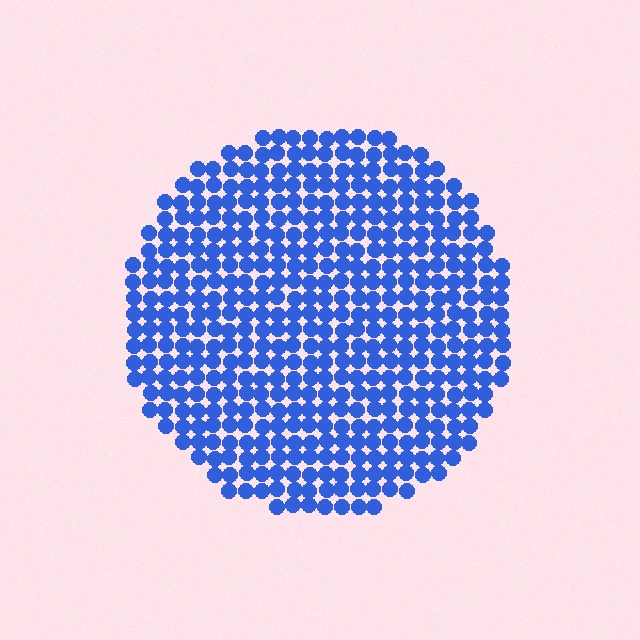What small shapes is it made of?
It is made of small circles.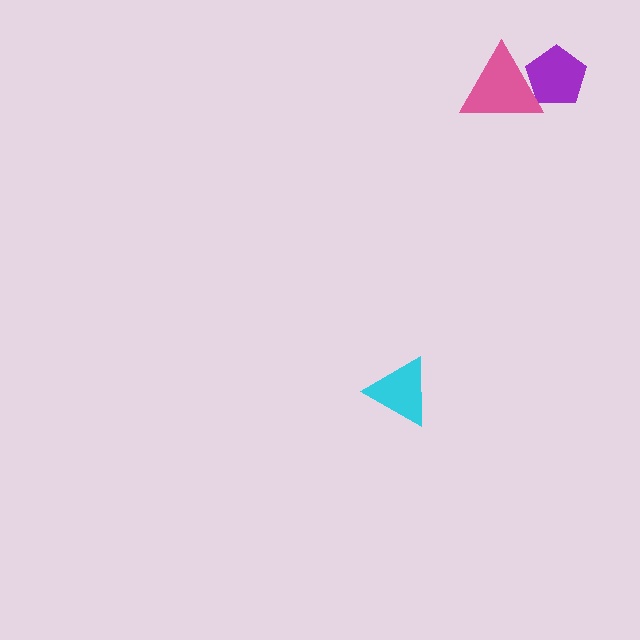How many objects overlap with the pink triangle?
1 object overlaps with the pink triangle.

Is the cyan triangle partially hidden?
No, no other shape covers it.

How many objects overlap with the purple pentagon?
1 object overlaps with the purple pentagon.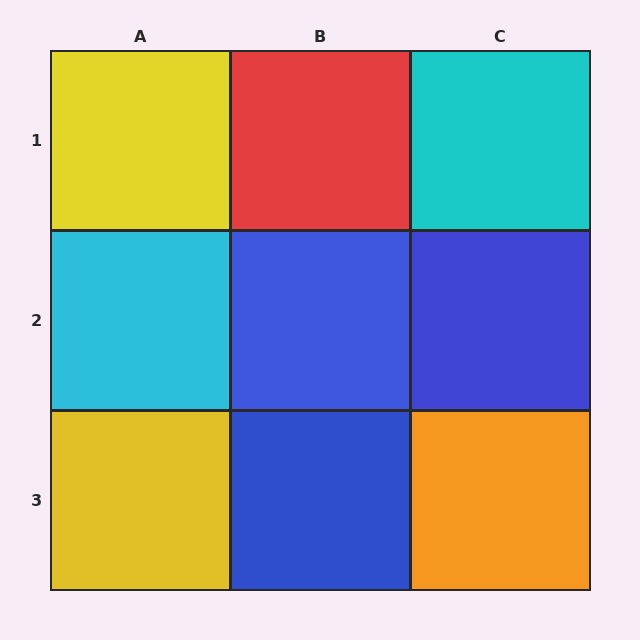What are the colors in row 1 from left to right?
Yellow, red, cyan.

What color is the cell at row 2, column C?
Blue.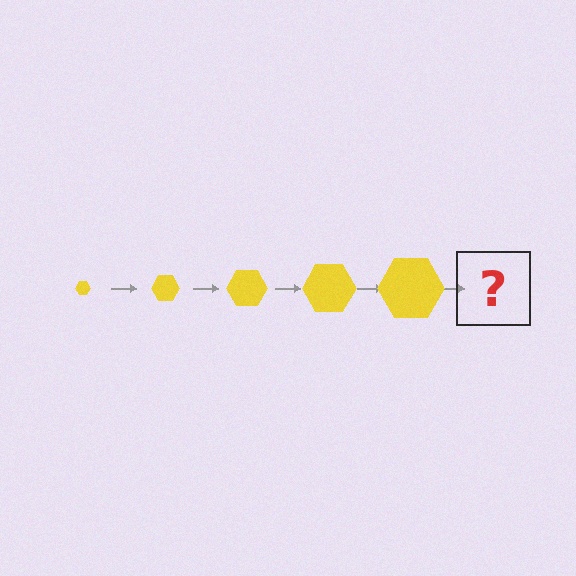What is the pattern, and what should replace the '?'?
The pattern is that the hexagon gets progressively larger each step. The '?' should be a yellow hexagon, larger than the previous one.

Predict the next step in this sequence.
The next step is a yellow hexagon, larger than the previous one.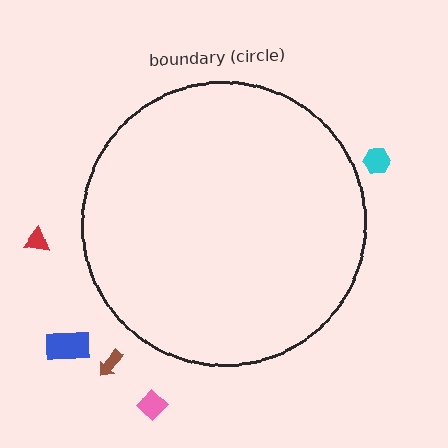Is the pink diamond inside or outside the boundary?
Outside.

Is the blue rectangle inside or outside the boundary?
Outside.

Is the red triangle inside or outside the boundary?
Outside.